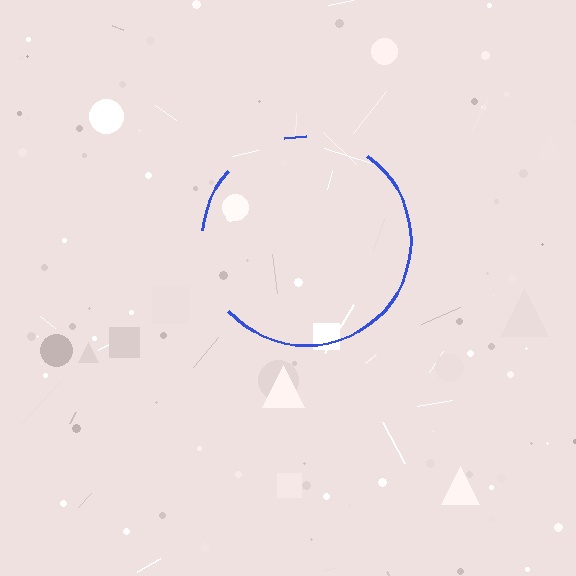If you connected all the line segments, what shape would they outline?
They would outline a circle.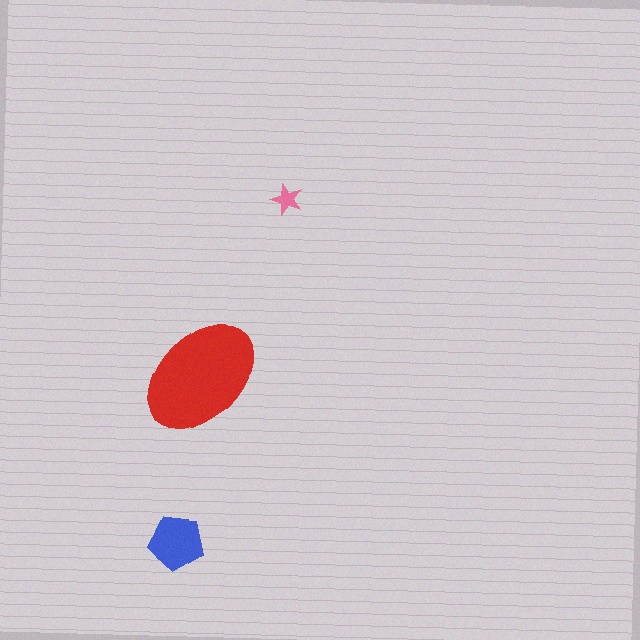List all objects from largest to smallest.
The red ellipse, the blue pentagon, the pink star.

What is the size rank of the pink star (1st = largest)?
3rd.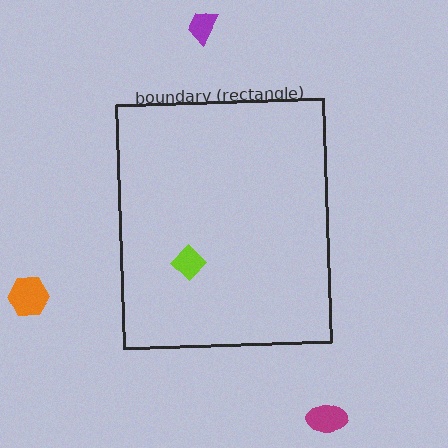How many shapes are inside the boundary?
1 inside, 3 outside.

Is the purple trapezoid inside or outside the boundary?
Outside.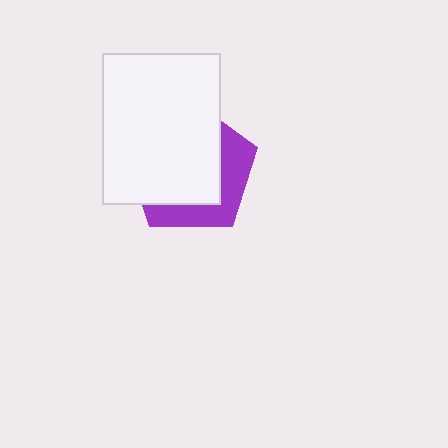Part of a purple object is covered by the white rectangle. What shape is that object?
It is a pentagon.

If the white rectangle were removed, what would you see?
You would see the complete purple pentagon.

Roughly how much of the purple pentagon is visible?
A small part of it is visible (roughly 34%).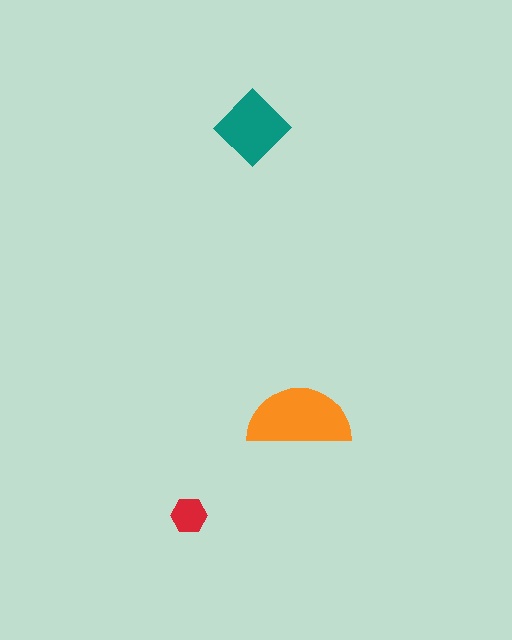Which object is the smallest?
The red hexagon.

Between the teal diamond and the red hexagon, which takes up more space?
The teal diamond.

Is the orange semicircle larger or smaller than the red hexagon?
Larger.